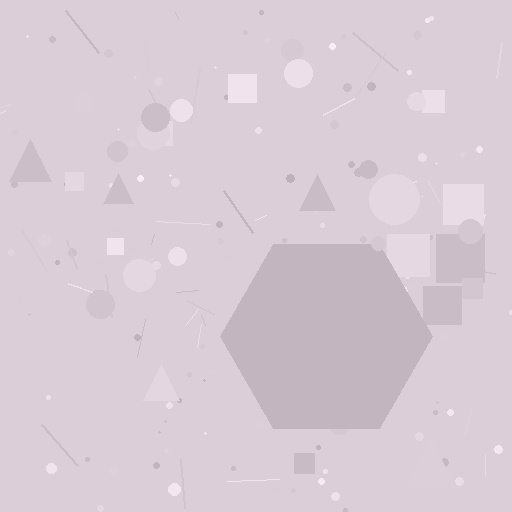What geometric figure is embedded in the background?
A hexagon is embedded in the background.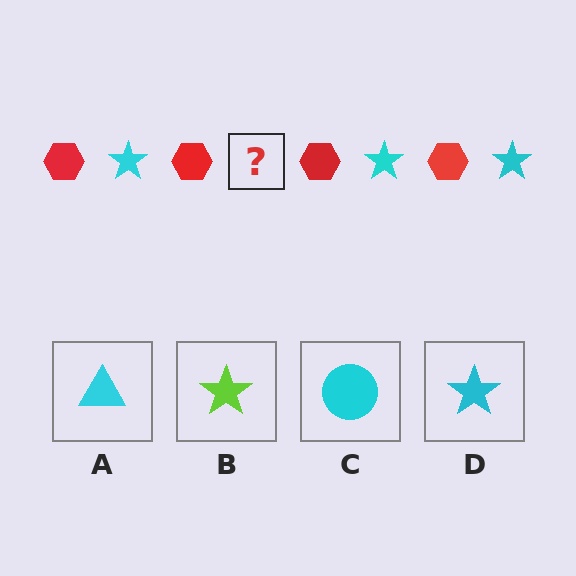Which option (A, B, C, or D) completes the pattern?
D.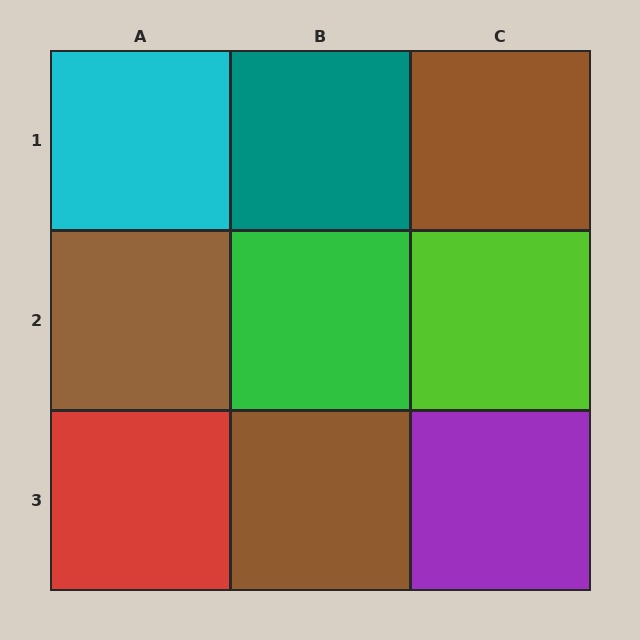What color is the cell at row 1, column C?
Brown.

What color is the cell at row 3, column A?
Red.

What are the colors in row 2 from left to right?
Brown, green, lime.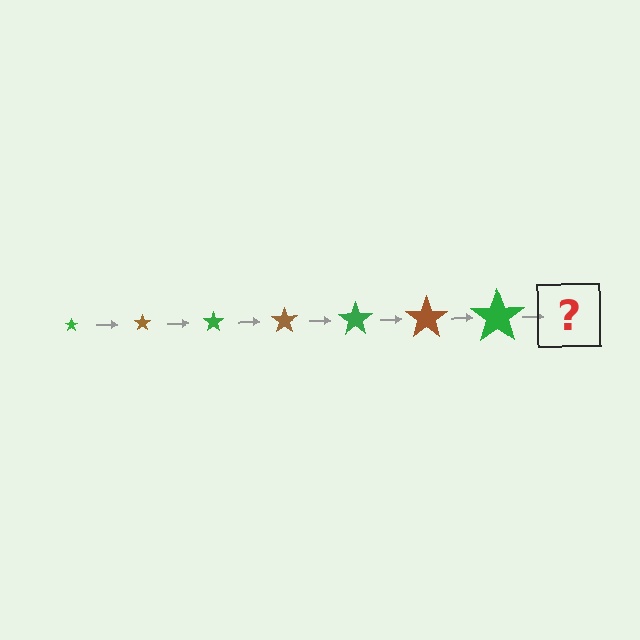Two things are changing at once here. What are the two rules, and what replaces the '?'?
The two rules are that the star grows larger each step and the color cycles through green and brown. The '?' should be a brown star, larger than the previous one.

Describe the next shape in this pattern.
It should be a brown star, larger than the previous one.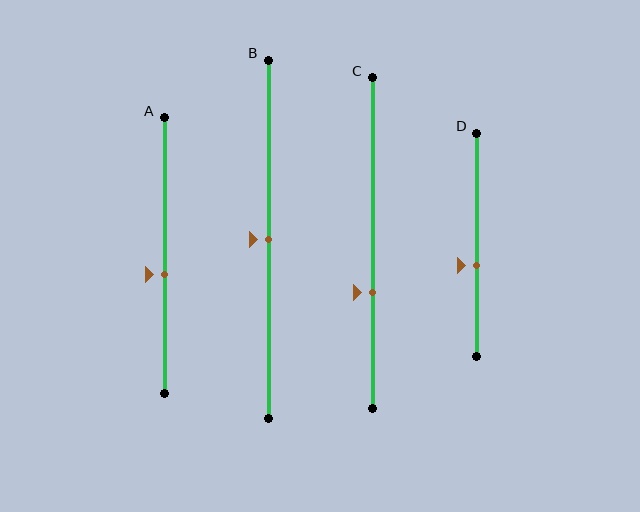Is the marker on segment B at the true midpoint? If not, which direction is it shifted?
Yes, the marker on segment B is at the true midpoint.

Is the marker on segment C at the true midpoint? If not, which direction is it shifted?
No, the marker on segment C is shifted downward by about 15% of the segment length.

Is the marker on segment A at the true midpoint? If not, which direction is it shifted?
No, the marker on segment A is shifted downward by about 7% of the segment length.